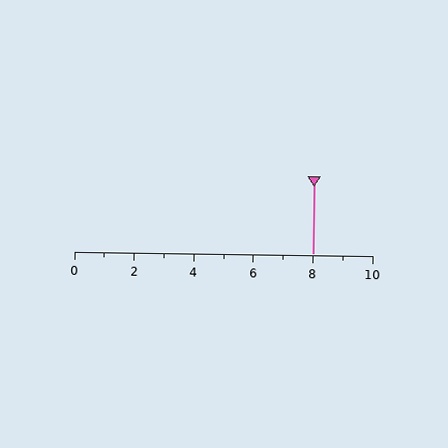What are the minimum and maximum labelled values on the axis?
The axis runs from 0 to 10.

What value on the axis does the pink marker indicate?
The marker indicates approximately 8.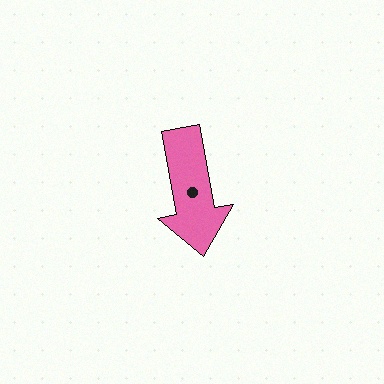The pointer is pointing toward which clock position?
Roughly 6 o'clock.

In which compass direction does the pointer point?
South.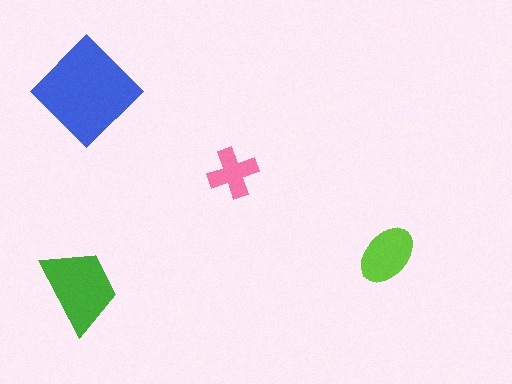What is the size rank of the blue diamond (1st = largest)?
1st.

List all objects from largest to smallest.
The blue diamond, the green trapezoid, the lime ellipse, the pink cross.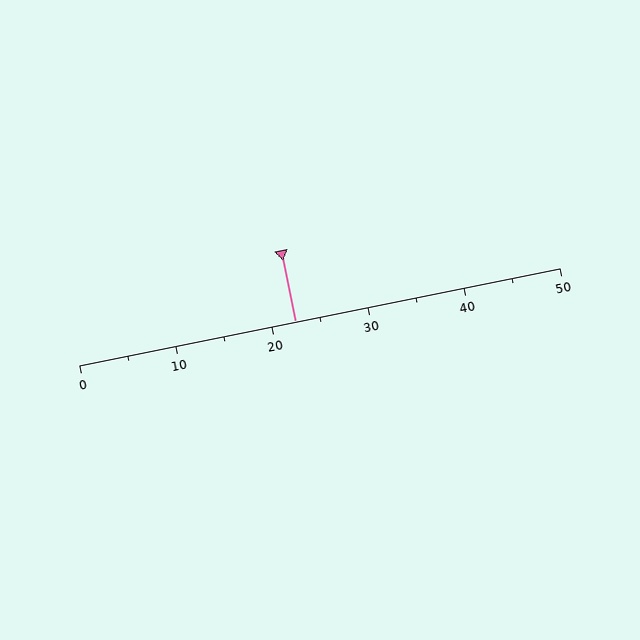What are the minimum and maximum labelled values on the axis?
The axis runs from 0 to 50.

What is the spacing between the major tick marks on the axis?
The major ticks are spaced 10 apart.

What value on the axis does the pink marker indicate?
The marker indicates approximately 22.5.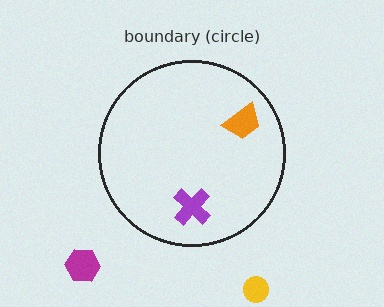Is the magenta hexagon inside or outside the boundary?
Outside.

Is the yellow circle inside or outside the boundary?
Outside.